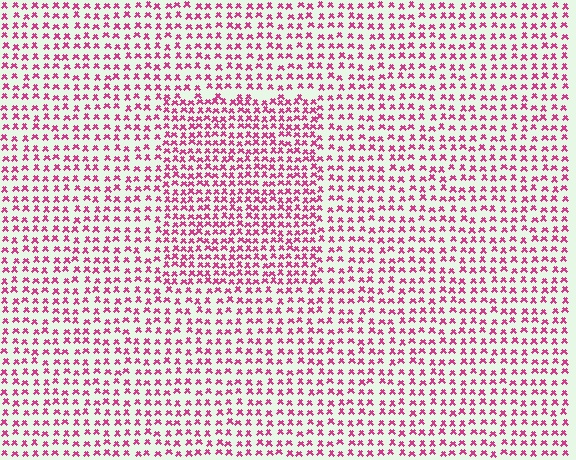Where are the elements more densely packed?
The elements are more densely packed inside the rectangle boundary.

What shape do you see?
I see a rectangle.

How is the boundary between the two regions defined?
The boundary is defined by a change in element density (approximately 1.6x ratio). All elements are the same color, size, and shape.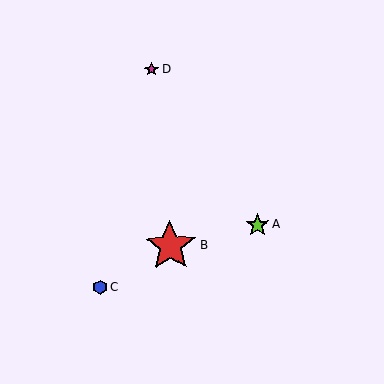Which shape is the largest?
The red star (labeled B) is the largest.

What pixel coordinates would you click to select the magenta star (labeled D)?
Click at (151, 69) to select the magenta star D.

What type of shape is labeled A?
Shape A is a lime star.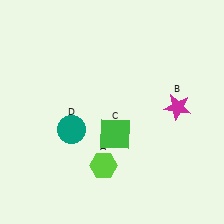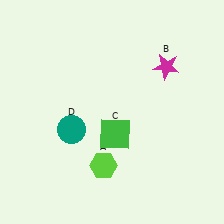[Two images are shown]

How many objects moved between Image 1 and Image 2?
1 object moved between the two images.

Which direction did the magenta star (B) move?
The magenta star (B) moved up.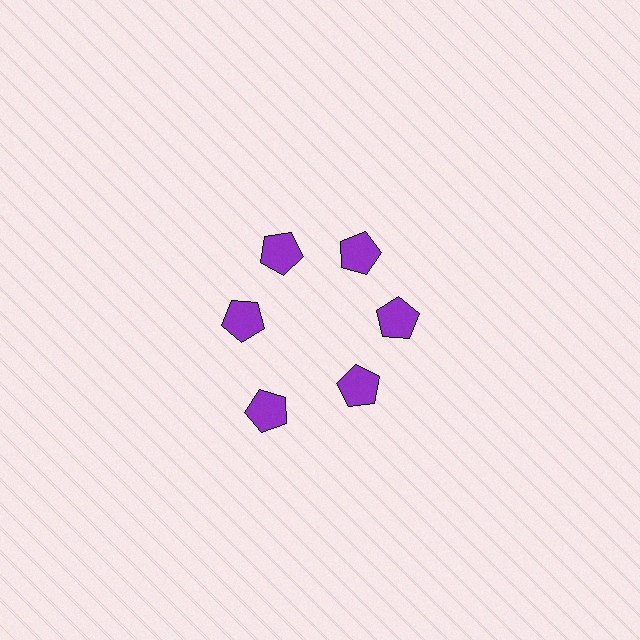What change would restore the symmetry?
The symmetry would be restored by moving it inward, back onto the ring so that all 6 pentagons sit at equal angles and equal distance from the center.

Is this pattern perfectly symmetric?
No. The 6 purple pentagons are arranged in a ring, but one element near the 7 o'clock position is pushed outward from the center, breaking the 6-fold rotational symmetry.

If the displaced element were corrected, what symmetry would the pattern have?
It would have 6-fold rotational symmetry — the pattern would map onto itself every 60 degrees.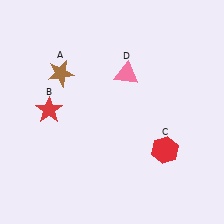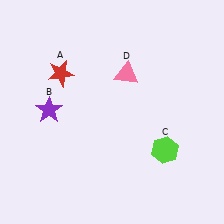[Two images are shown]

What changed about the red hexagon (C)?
In Image 1, C is red. In Image 2, it changed to lime.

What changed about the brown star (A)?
In Image 1, A is brown. In Image 2, it changed to red.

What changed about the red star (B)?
In Image 1, B is red. In Image 2, it changed to purple.